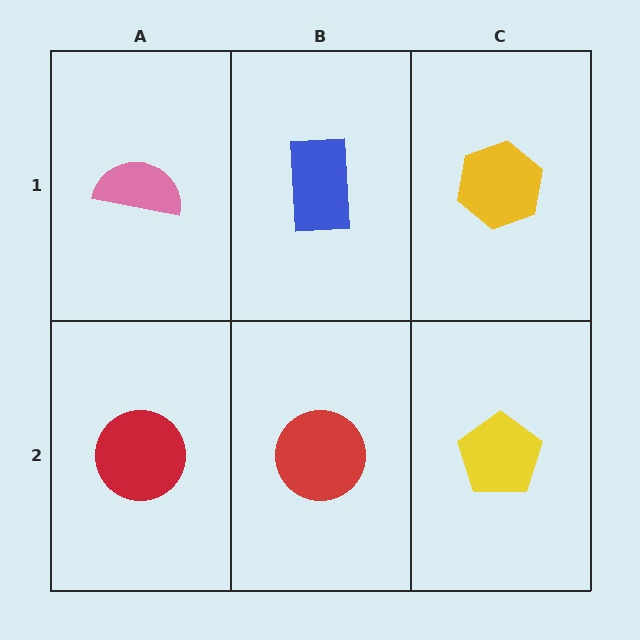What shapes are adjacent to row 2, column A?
A pink semicircle (row 1, column A), a red circle (row 2, column B).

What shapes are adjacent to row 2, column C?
A yellow hexagon (row 1, column C), a red circle (row 2, column B).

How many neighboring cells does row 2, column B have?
3.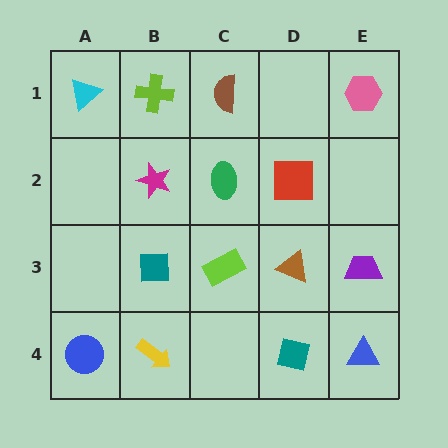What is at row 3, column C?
A lime rectangle.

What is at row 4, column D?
A teal square.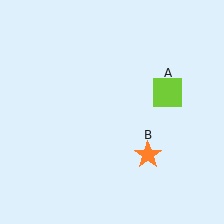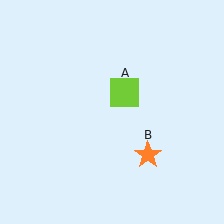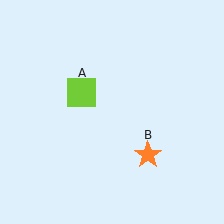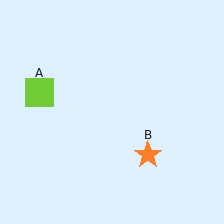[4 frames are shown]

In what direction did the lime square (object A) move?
The lime square (object A) moved left.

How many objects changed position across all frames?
1 object changed position: lime square (object A).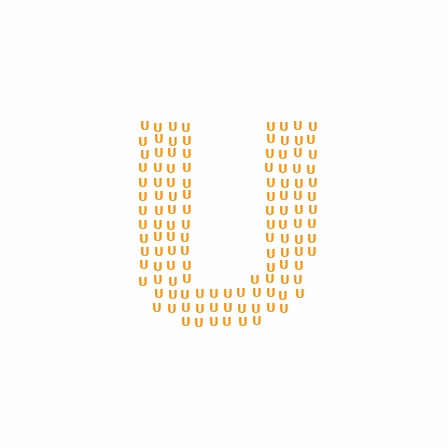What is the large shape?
The large shape is the letter U.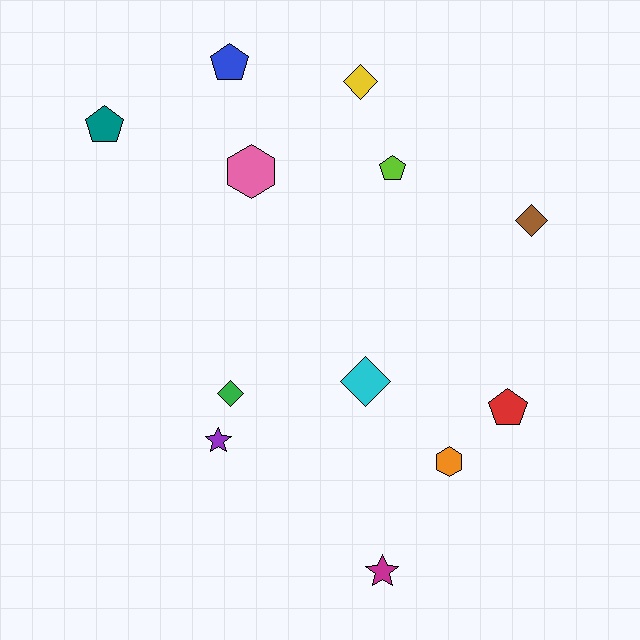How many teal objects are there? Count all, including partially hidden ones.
There is 1 teal object.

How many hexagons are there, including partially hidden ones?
There are 2 hexagons.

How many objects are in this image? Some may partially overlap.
There are 12 objects.